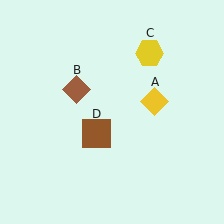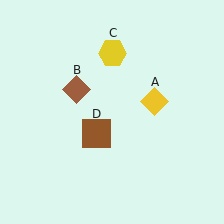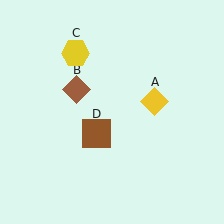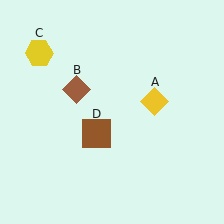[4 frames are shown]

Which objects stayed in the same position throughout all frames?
Yellow diamond (object A) and brown diamond (object B) and brown square (object D) remained stationary.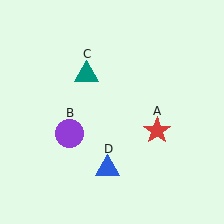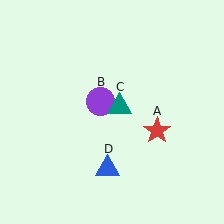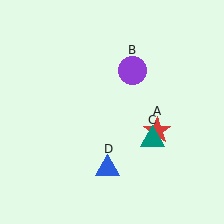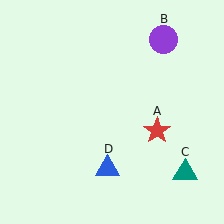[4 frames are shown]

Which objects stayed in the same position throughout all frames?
Red star (object A) and blue triangle (object D) remained stationary.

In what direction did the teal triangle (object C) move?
The teal triangle (object C) moved down and to the right.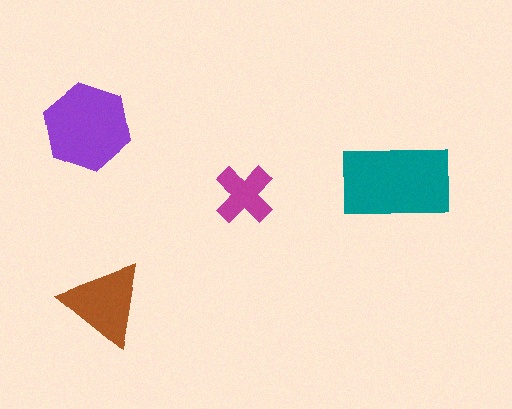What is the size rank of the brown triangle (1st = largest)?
3rd.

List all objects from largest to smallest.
The teal rectangle, the purple hexagon, the brown triangle, the magenta cross.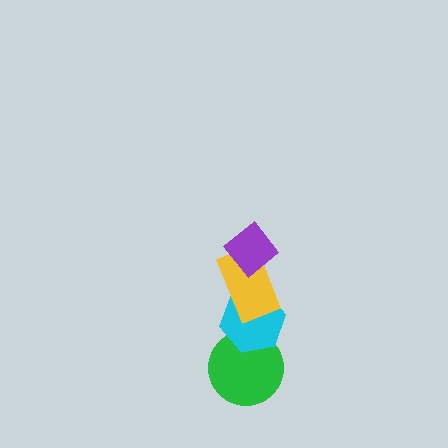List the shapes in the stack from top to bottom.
From top to bottom: the purple diamond, the yellow rectangle, the cyan hexagon, the green circle.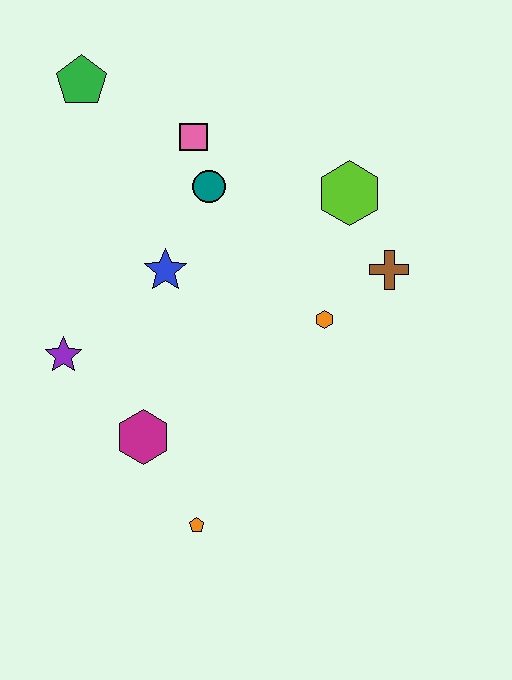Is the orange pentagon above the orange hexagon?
No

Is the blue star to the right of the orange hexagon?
No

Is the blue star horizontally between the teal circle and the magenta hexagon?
Yes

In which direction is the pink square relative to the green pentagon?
The pink square is to the right of the green pentagon.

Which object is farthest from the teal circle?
The orange pentagon is farthest from the teal circle.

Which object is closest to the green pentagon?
The pink square is closest to the green pentagon.